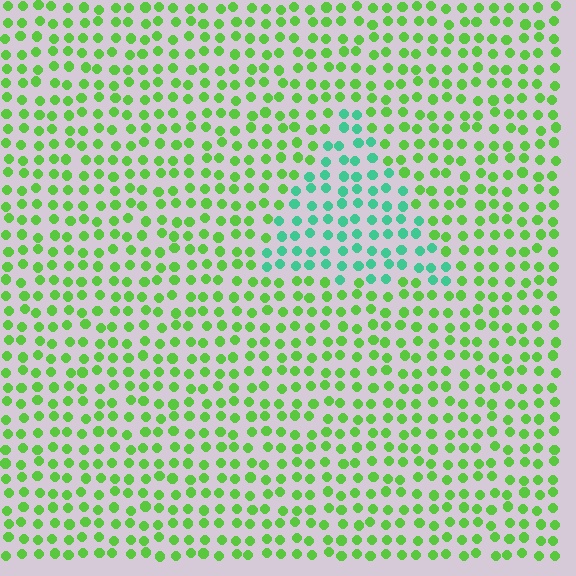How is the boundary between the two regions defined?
The boundary is defined purely by a slight shift in hue (about 48 degrees). Spacing, size, and orientation are identical on both sides.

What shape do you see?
I see a triangle.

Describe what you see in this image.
The image is filled with small lime elements in a uniform arrangement. A triangle-shaped region is visible where the elements are tinted to a slightly different hue, forming a subtle color boundary.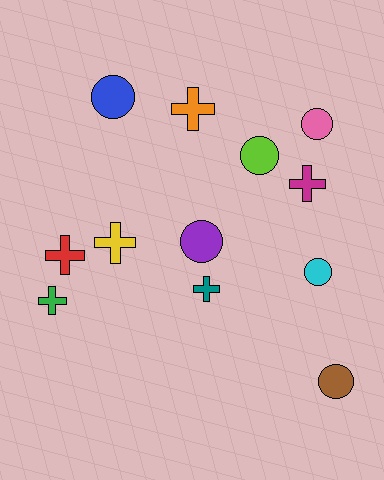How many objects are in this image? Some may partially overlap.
There are 12 objects.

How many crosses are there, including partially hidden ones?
There are 6 crosses.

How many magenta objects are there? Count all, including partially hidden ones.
There is 1 magenta object.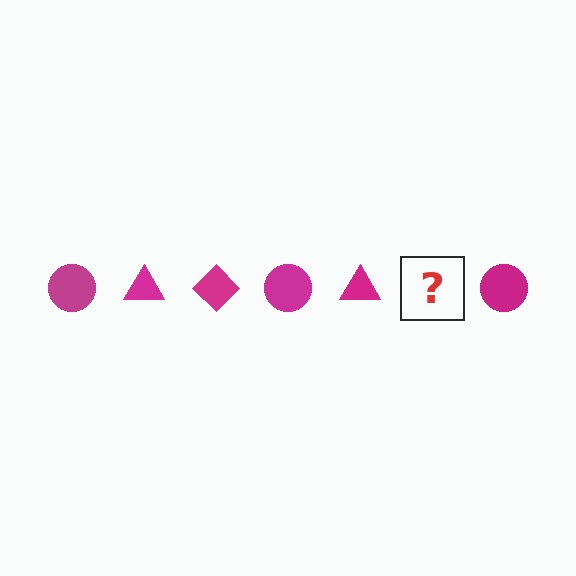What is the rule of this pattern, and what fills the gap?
The rule is that the pattern cycles through circle, triangle, diamond shapes in magenta. The gap should be filled with a magenta diamond.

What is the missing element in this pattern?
The missing element is a magenta diamond.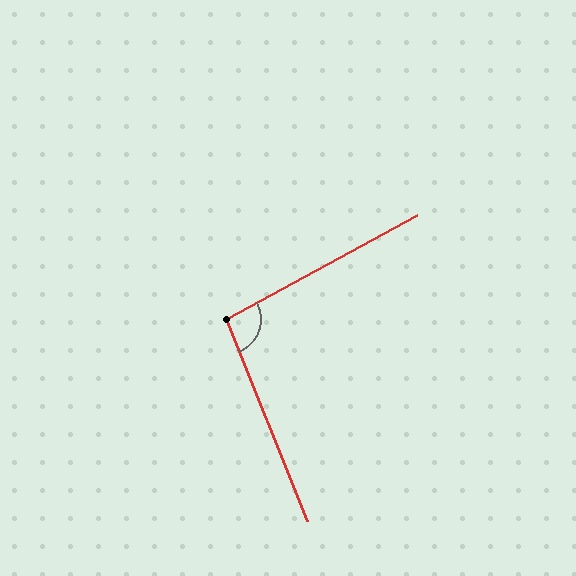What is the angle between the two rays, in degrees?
Approximately 96 degrees.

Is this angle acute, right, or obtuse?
It is obtuse.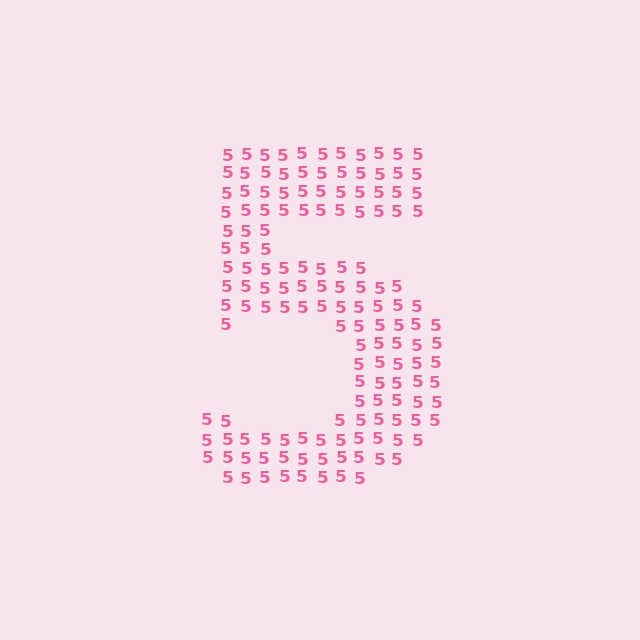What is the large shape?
The large shape is the digit 5.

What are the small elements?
The small elements are digit 5's.